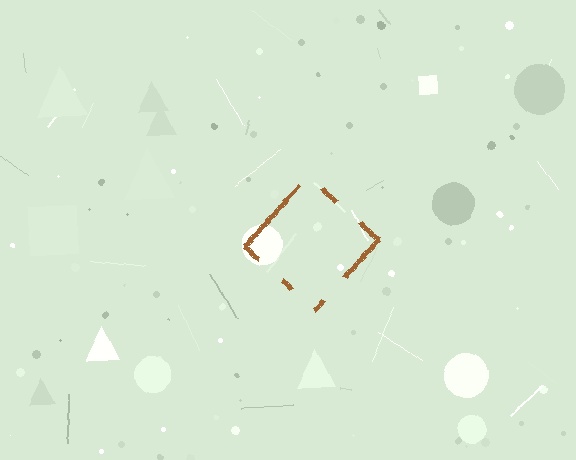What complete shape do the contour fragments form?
The contour fragments form a diamond.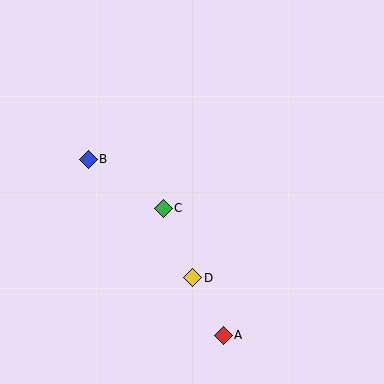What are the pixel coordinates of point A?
Point A is at (223, 335).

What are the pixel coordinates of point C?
Point C is at (163, 208).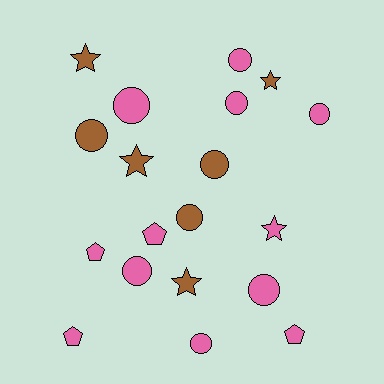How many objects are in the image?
There are 19 objects.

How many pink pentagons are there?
There are 4 pink pentagons.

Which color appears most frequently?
Pink, with 12 objects.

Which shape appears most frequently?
Circle, with 10 objects.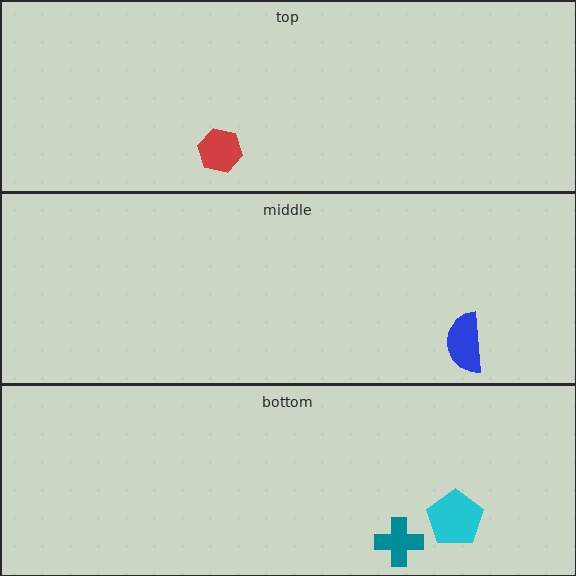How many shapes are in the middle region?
1.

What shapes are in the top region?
The red hexagon.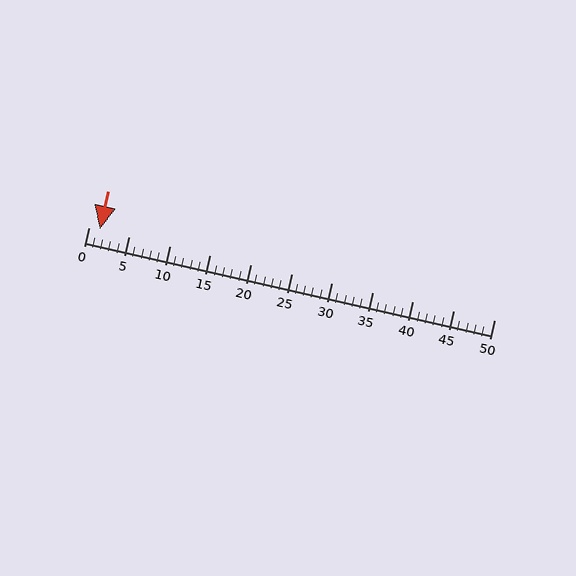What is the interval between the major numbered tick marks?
The major tick marks are spaced 5 units apart.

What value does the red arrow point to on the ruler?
The red arrow points to approximately 1.